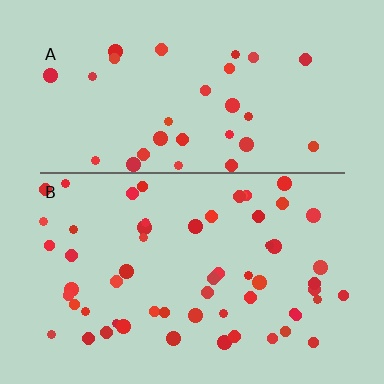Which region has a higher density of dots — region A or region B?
B (the bottom).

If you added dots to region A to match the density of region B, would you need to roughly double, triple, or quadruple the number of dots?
Approximately double.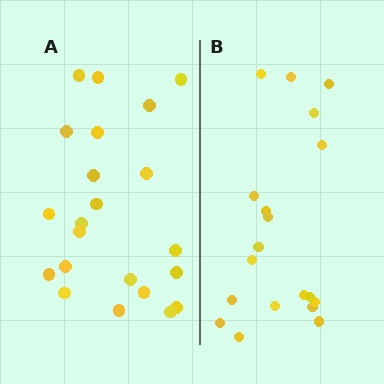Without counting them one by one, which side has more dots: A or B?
Region A (the left region) has more dots.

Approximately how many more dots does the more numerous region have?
Region A has just a few more — roughly 2 or 3 more dots than region B.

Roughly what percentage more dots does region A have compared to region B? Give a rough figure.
About 15% more.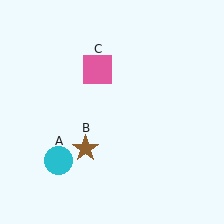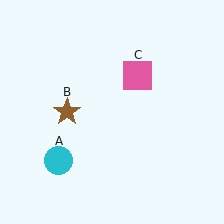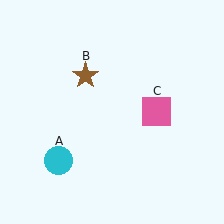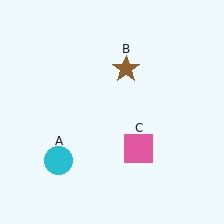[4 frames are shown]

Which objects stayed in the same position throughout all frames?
Cyan circle (object A) remained stationary.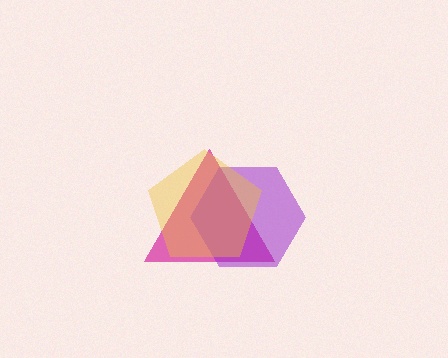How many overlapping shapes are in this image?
There are 3 overlapping shapes in the image.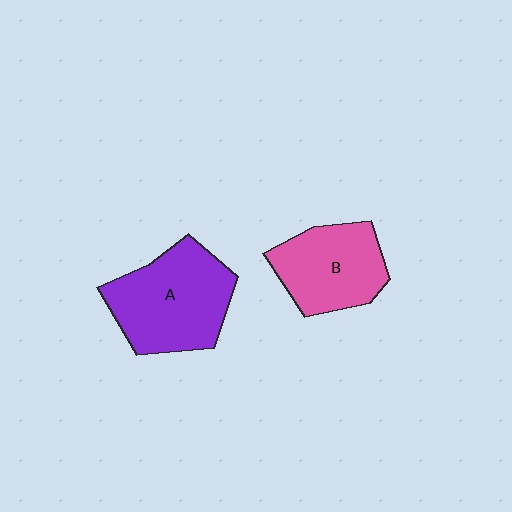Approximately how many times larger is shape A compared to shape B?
Approximately 1.3 times.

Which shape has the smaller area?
Shape B (pink).